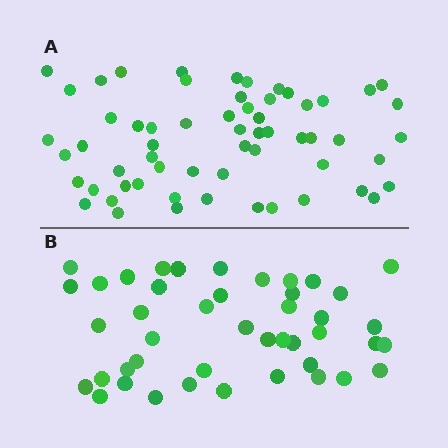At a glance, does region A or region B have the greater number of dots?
Region A (the top region) has more dots.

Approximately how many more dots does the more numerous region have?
Region A has approximately 15 more dots than region B.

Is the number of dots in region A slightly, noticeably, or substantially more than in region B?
Region A has noticeably more, but not dramatically so. The ratio is roughly 1.4 to 1.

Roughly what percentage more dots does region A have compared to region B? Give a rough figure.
About 35% more.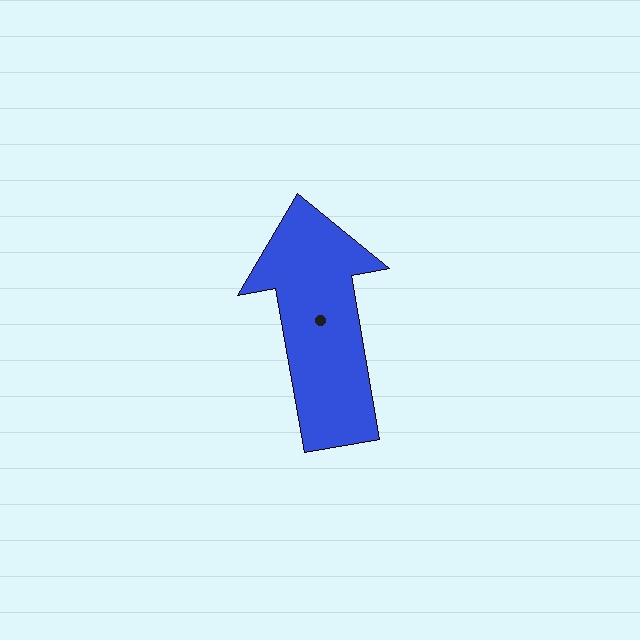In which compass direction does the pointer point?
North.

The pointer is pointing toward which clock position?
Roughly 12 o'clock.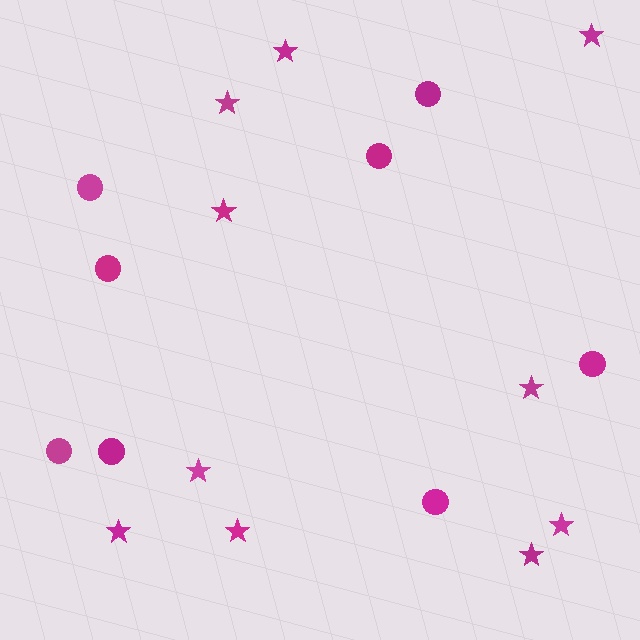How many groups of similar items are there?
There are 2 groups: one group of circles (8) and one group of stars (10).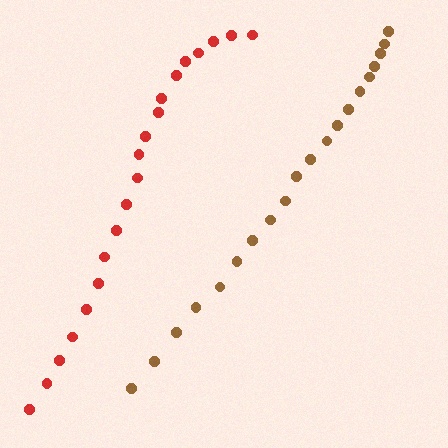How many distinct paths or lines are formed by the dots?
There are 2 distinct paths.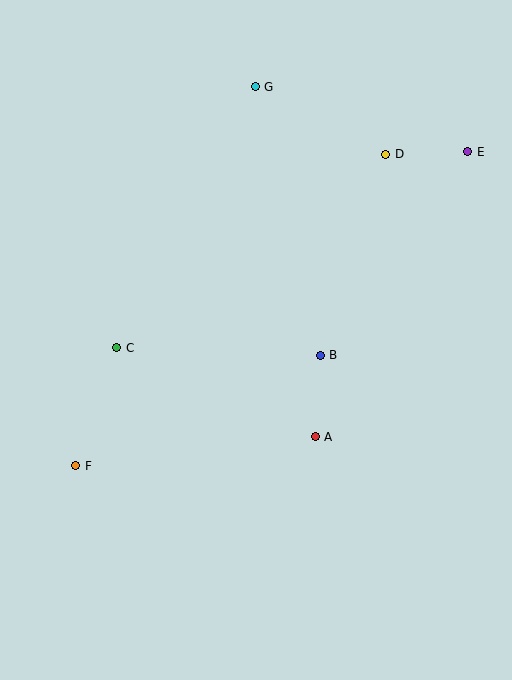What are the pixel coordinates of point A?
Point A is at (315, 437).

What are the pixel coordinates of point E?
Point E is at (467, 152).